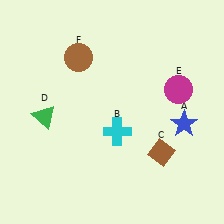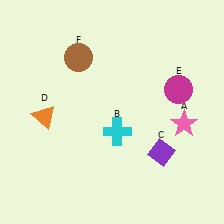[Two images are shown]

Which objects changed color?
A changed from blue to pink. C changed from brown to purple. D changed from green to orange.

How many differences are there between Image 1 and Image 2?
There are 3 differences between the two images.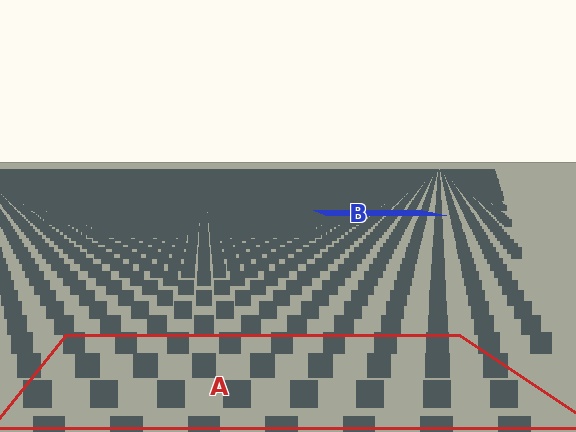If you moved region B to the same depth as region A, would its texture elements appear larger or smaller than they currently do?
They would appear larger. At a closer depth, the same texture elements are projected at a bigger on-screen size.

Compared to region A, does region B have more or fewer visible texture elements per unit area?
Region B has more texture elements per unit area — they are packed more densely because it is farther away.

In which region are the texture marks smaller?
The texture marks are smaller in region B, because it is farther away.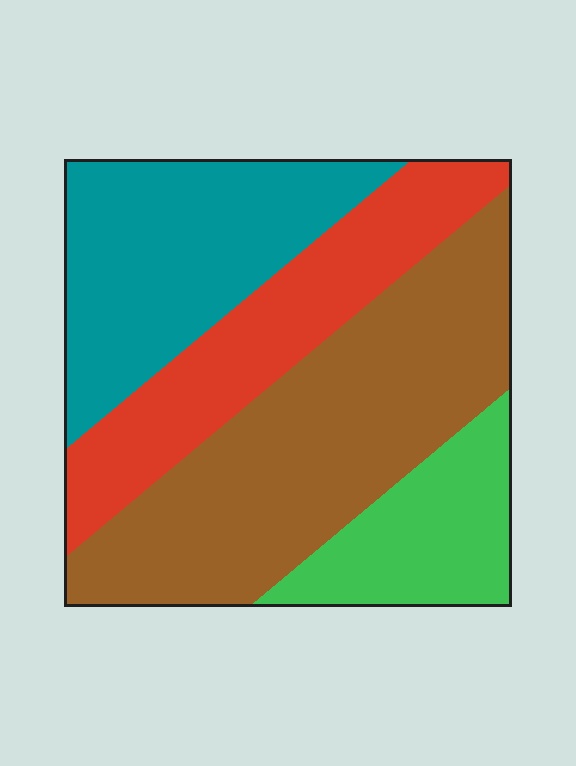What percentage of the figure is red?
Red covers roughly 20% of the figure.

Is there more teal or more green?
Teal.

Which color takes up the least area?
Green, at roughly 15%.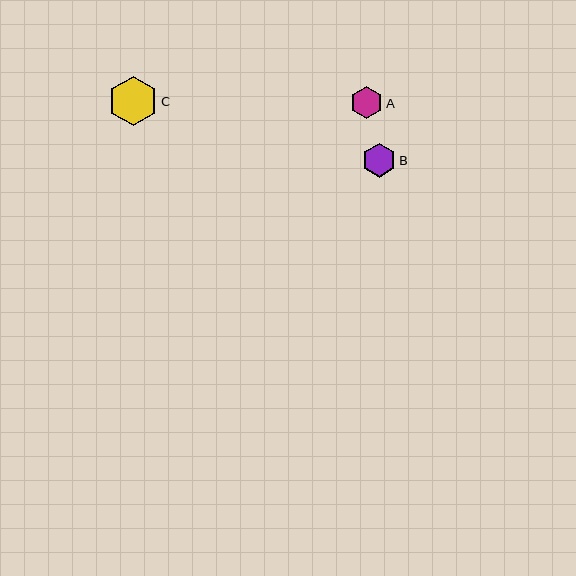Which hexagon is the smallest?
Hexagon A is the smallest with a size of approximately 32 pixels.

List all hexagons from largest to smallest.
From largest to smallest: C, B, A.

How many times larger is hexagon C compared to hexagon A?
Hexagon C is approximately 1.6 times the size of hexagon A.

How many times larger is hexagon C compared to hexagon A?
Hexagon C is approximately 1.6 times the size of hexagon A.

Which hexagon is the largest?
Hexagon C is the largest with a size of approximately 50 pixels.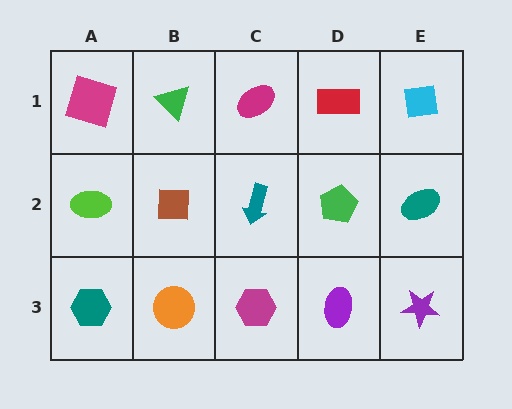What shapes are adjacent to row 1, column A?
A lime ellipse (row 2, column A), a green triangle (row 1, column B).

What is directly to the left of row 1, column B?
A magenta square.